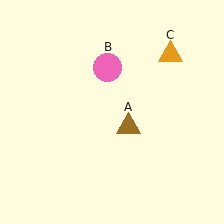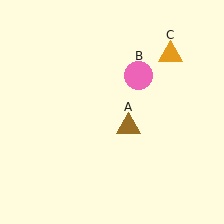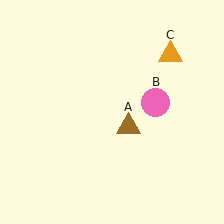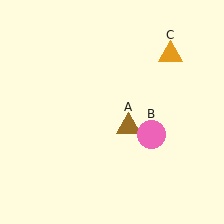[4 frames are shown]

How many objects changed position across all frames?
1 object changed position: pink circle (object B).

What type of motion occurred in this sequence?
The pink circle (object B) rotated clockwise around the center of the scene.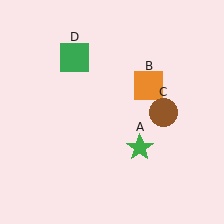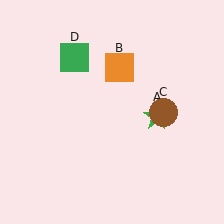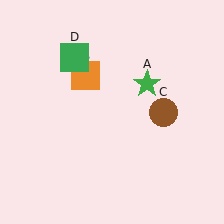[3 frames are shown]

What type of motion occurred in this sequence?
The green star (object A), orange square (object B) rotated counterclockwise around the center of the scene.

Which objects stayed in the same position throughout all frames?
Brown circle (object C) and green square (object D) remained stationary.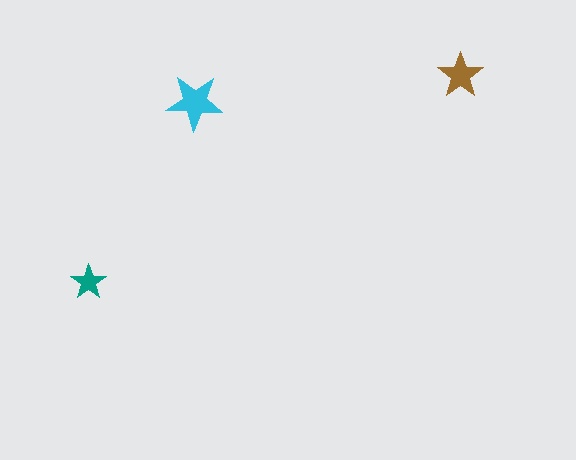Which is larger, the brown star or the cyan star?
The cyan one.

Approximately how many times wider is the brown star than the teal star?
About 1.5 times wider.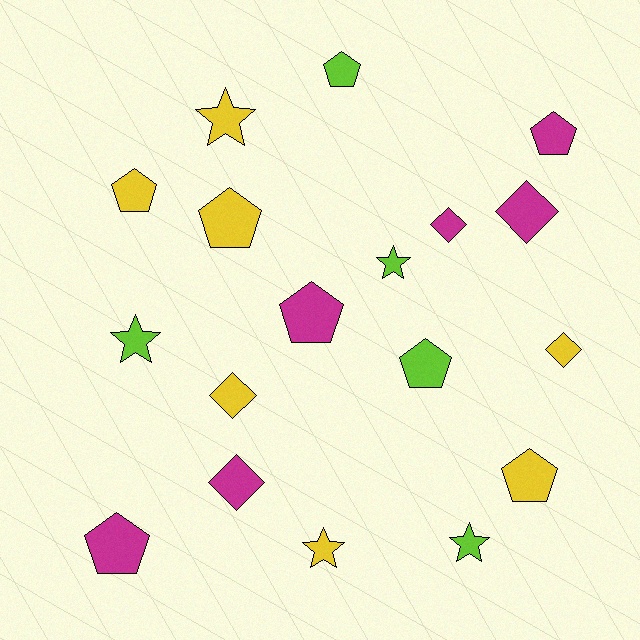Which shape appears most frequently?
Pentagon, with 8 objects.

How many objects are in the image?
There are 18 objects.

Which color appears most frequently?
Yellow, with 7 objects.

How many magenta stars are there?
There are no magenta stars.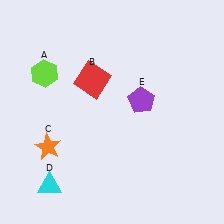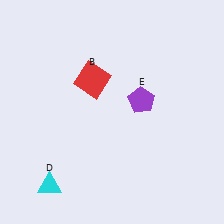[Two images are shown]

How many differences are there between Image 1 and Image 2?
There are 2 differences between the two images.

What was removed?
The orange star (C), the lime hexagon (A) were removed in Image 2.